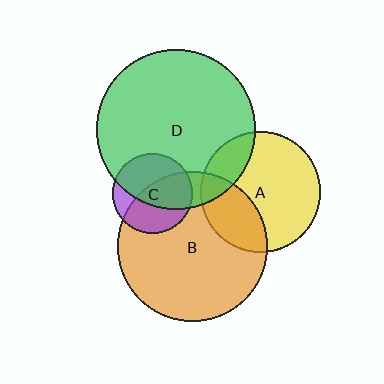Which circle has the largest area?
Circle D (green).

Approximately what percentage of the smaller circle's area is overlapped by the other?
Approximately 30%.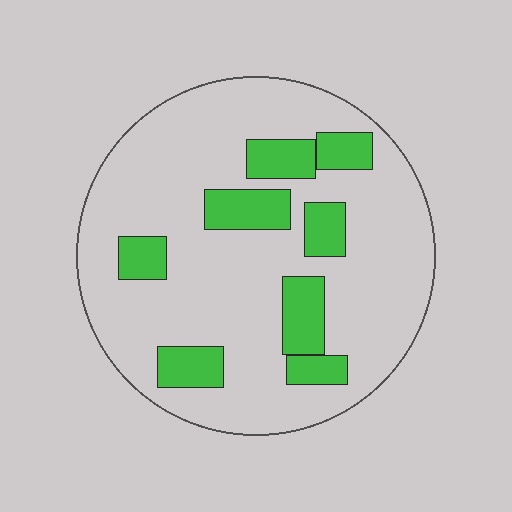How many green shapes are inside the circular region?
8.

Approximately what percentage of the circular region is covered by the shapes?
Approximately 20%.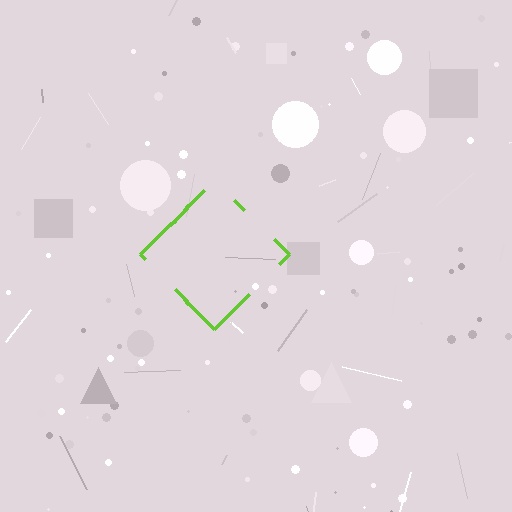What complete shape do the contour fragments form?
The contour fragments form a diamond.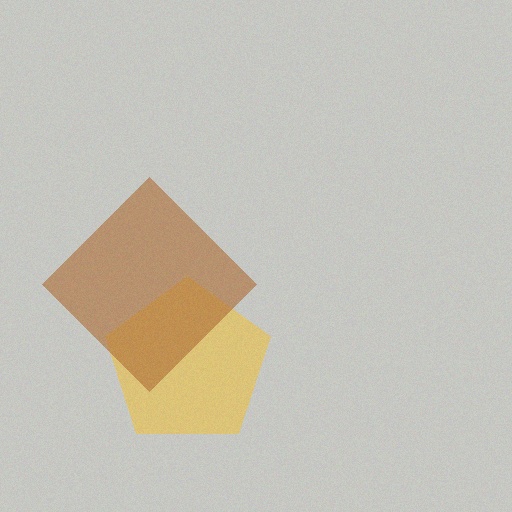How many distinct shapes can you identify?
There are 2 distinct shapes: a yellow pentagon, a brown diamond.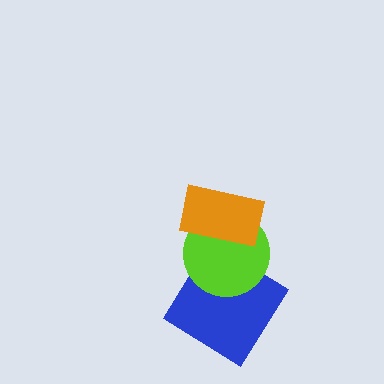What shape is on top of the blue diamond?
The lime circle is on top of the blue diamond.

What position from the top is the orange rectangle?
The orange rectangle is 1st from the top.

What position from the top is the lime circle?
The lime circle is 2nd from the top.